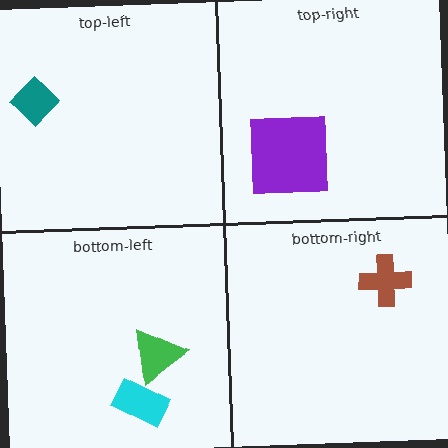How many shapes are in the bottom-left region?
2.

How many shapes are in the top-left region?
1.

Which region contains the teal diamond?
The top-left region.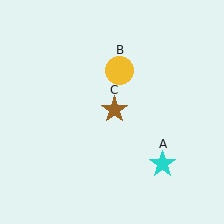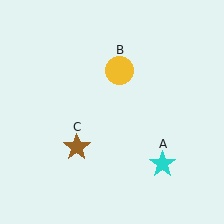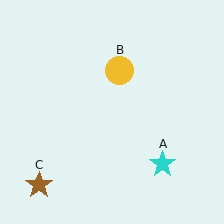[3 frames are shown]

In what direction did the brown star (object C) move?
The brown star (object C) moved down and to the left.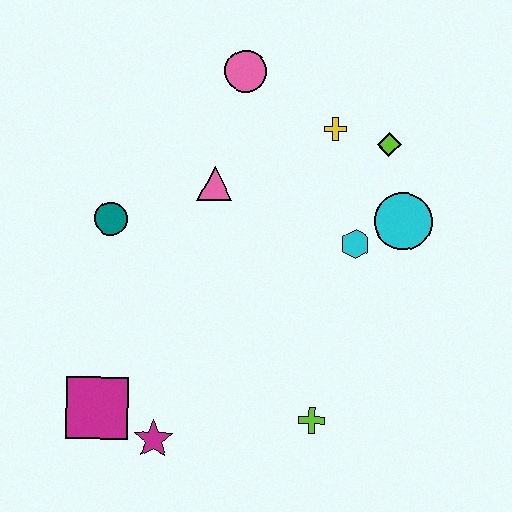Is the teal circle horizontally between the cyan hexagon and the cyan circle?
No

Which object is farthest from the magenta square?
The lime diamond is farthest from the magenta square.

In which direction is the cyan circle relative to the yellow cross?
The cyan circle is below the yellow cross.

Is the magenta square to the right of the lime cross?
No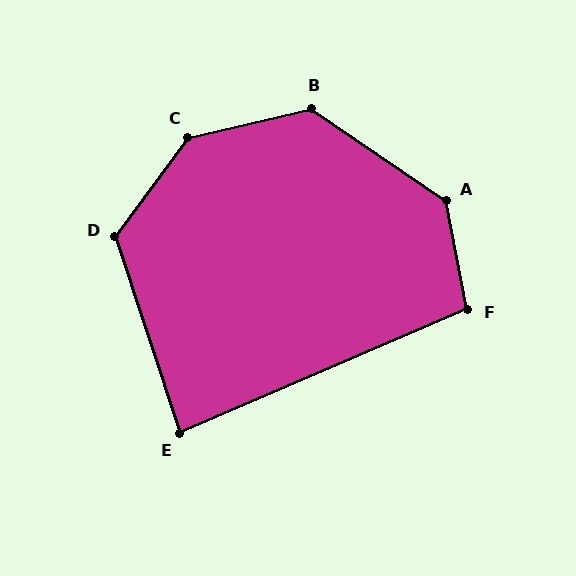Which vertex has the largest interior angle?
C, at approximately 139 degrees.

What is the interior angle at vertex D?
Approximately 125 degrees (obtuse).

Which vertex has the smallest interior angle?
E, at approximately 85 degrees.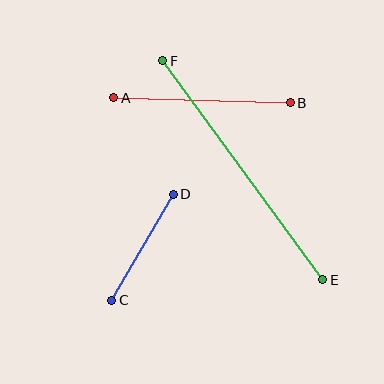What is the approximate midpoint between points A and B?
The midpoint is at approximately (202, 100) pixels.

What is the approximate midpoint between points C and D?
The midpoint is at approximately (143, 247) pixels.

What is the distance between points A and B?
The distance is approximately 177 pixels.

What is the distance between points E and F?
The distance is approximately 271 pixels.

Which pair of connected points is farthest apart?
Points E and F are farthest apart.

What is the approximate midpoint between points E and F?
The midpoint is at approximately (243, 170) pixels.